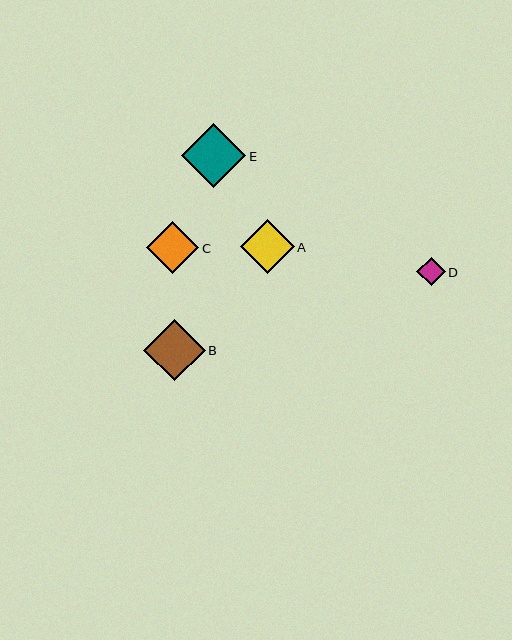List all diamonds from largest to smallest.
From largest to smallest: E, B, A, C, D.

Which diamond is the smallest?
Diamond D is the smallest with a size of approximately 28 pixels.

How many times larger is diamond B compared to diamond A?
Diamond B is approximately 1.1 times the size of diamond A.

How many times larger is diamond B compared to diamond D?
Diamond B is approximately 2.2 times the size of diamond D.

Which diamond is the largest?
Diamond E is the largest with a size of approximately 64 pixels.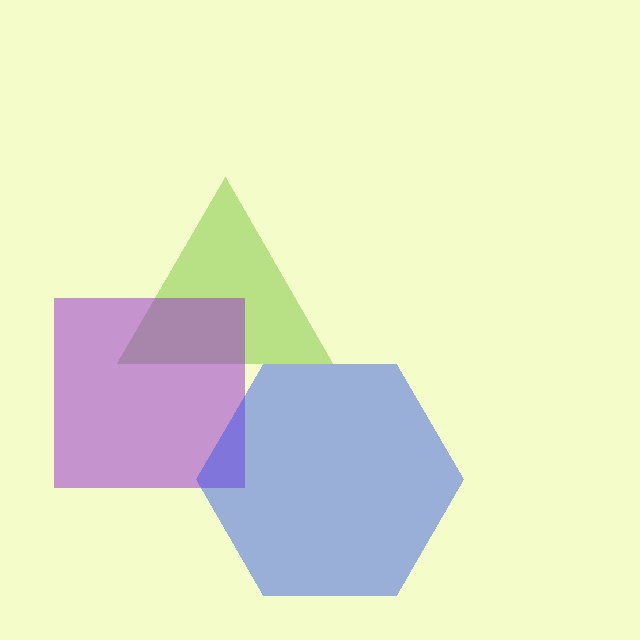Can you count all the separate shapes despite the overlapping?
Yes, there are 3 separate shapes.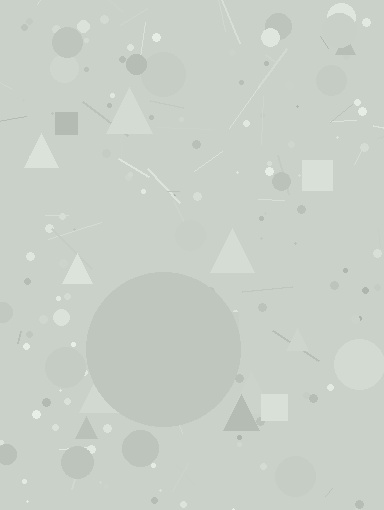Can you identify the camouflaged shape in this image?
The camouflaged shape is a circle.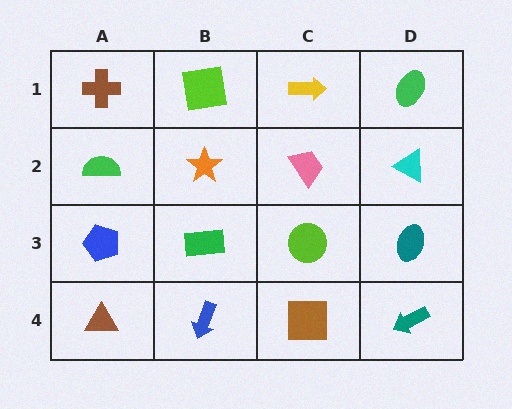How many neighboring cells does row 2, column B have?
4.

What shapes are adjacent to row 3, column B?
An orange star (row 2, column B), a blue arrow (row 4, column B), a blue pentagon (row 3, column A), a lime circle (row 3, column C).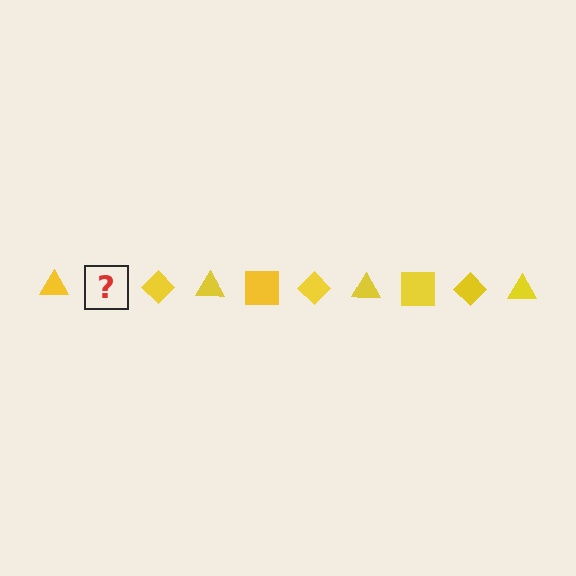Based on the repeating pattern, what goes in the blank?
The blank should be a yellow square.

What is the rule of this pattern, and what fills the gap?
The rule is that the pattern cycles through triangle, square, diamond shapes in yellow. The gap should be filled with a yellow square.